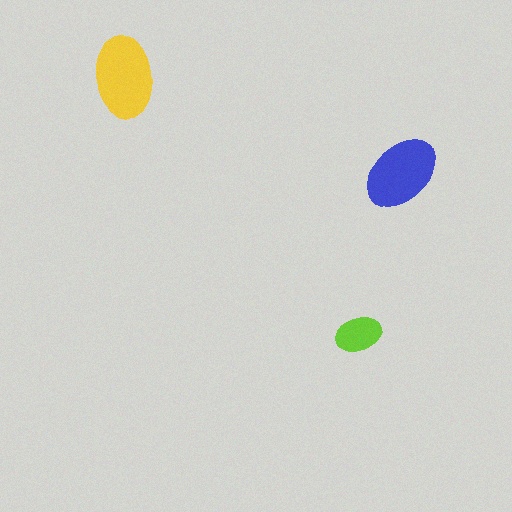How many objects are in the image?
There are 3 objects in the image.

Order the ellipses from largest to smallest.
the yellow one, the blue one, the lime one.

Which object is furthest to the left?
The yellow ellipse is leftmost.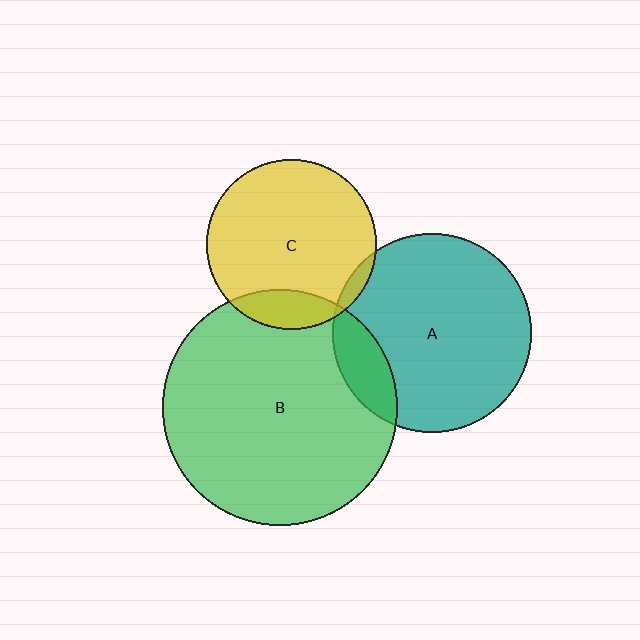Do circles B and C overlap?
Yes.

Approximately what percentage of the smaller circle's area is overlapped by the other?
Approximately 15%.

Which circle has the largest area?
Circle B (green).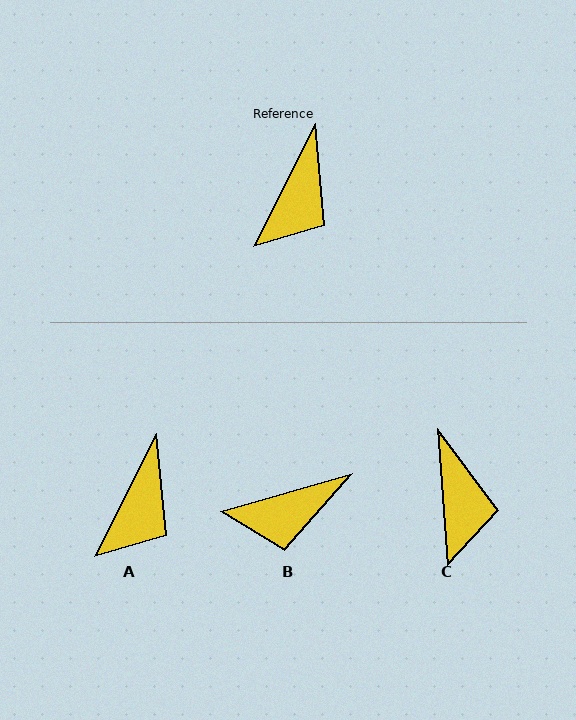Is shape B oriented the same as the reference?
No, it is off by about 47 degrees.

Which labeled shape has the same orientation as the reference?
A.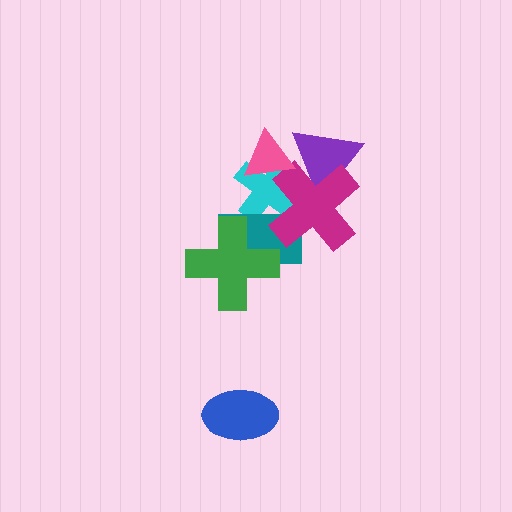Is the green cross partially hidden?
No, no other shape covers it.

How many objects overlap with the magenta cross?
4 objects overlap with the magenta cross.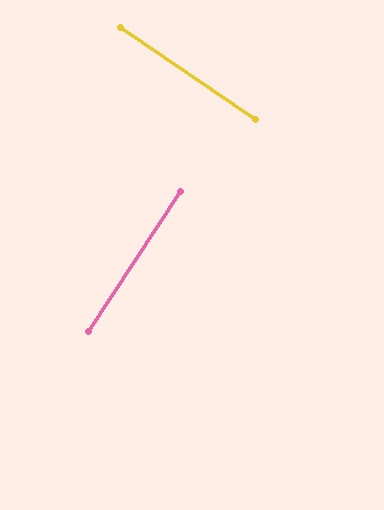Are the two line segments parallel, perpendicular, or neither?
Perpendicular — they meet at approximately 89°.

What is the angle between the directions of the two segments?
Approximately 89 degrees.